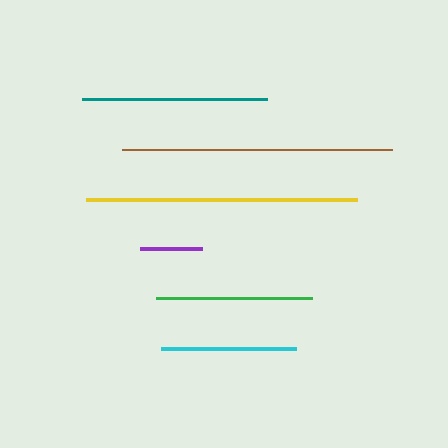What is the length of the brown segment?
The brown segment is approximately 271 pixels long.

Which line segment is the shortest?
The purple line is the shortest at approximately 62 pixels.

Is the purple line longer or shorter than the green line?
The green line is longer than the purple line.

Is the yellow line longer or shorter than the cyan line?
The yellow line is longer than the cyan line.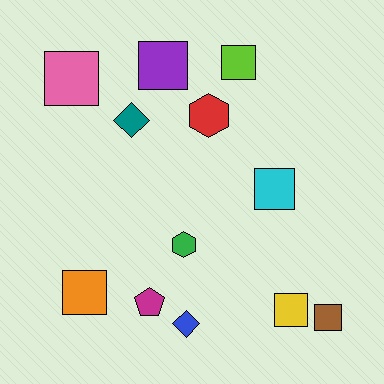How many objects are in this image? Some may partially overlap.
There are 12 objects.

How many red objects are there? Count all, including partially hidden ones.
There is 1 red object.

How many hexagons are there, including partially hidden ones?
There are 2 hexagons.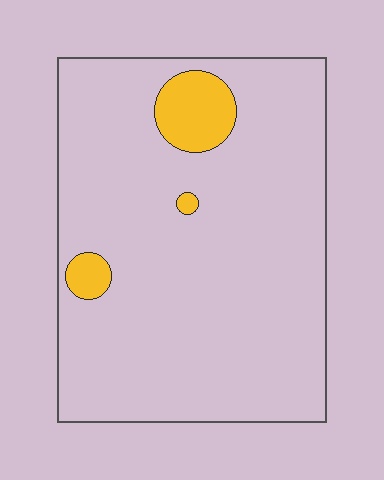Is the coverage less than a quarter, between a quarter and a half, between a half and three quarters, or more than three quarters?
Less than a quarter.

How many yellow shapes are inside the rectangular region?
3.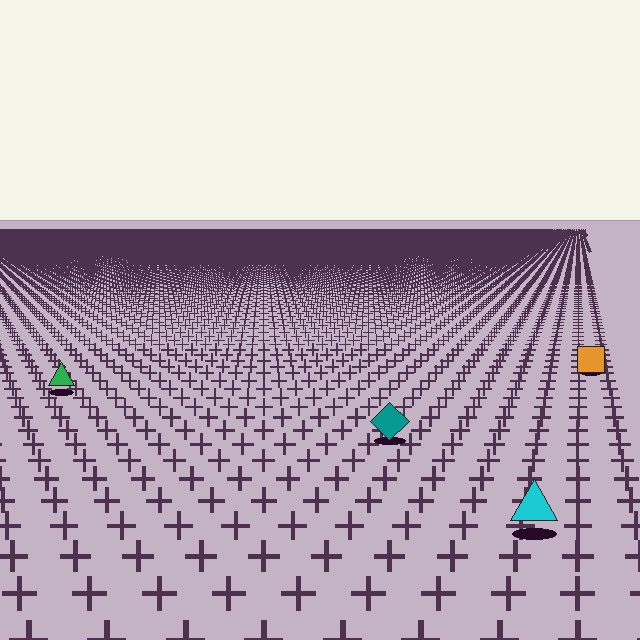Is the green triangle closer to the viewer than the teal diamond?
No. The teal diamond is closer — you can tell from the texture gradient: the ground texture is coarser near it.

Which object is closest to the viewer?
The cyan triangle is closest. The texture marks near it are larger and more spread out.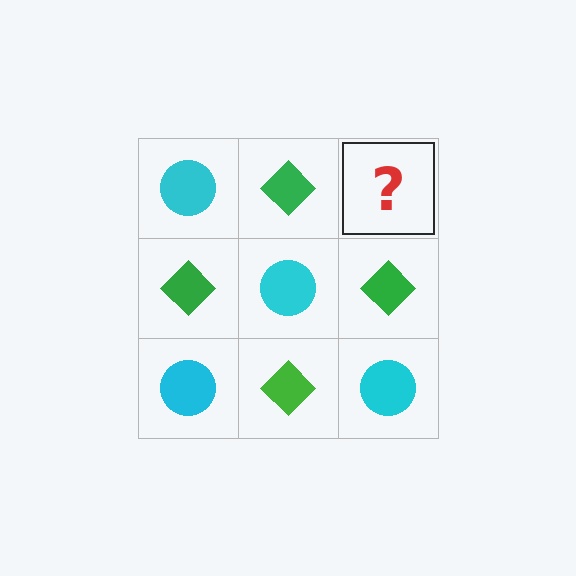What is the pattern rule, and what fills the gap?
The rule is that it alternates cyan circle and green diamond in a checkerboard pattern. The gap should be filled with a cyan circle.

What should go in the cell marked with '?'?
The missing cell should contain a cyan circle.